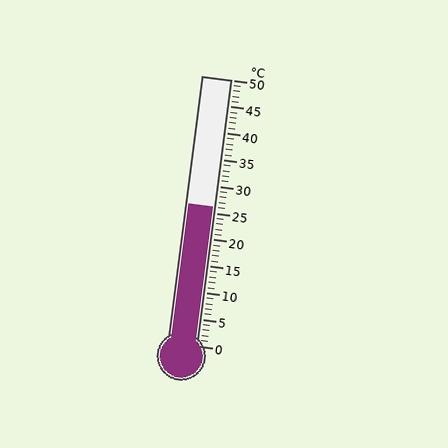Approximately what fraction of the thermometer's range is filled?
The thermometer is filled to approximately 50% of its range.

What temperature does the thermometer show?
The thermometer shows approximately 26°C.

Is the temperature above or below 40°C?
The temperature is below 40°C.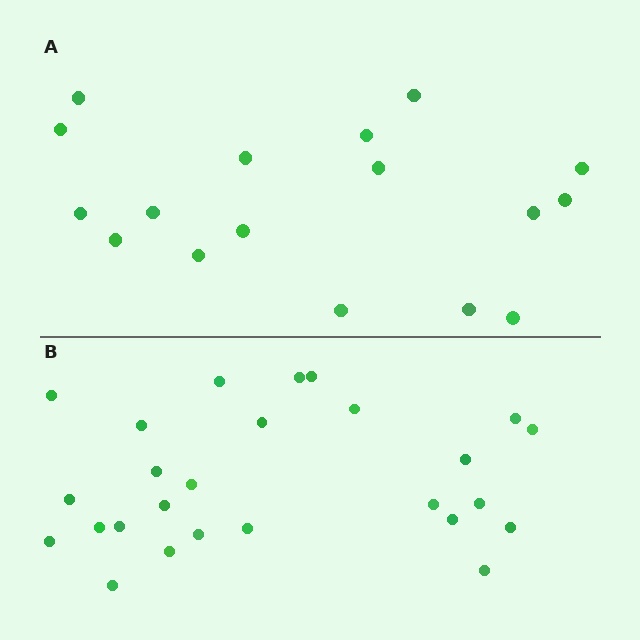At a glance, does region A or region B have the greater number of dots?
Region B (the bottom region) has more dots.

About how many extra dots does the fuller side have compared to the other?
Region B has roughly 8 or so more dots than region A.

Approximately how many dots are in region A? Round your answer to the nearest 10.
About 20 dots. (The exact count is 17, which rounds to 20.)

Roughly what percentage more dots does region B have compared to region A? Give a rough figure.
About 55% more.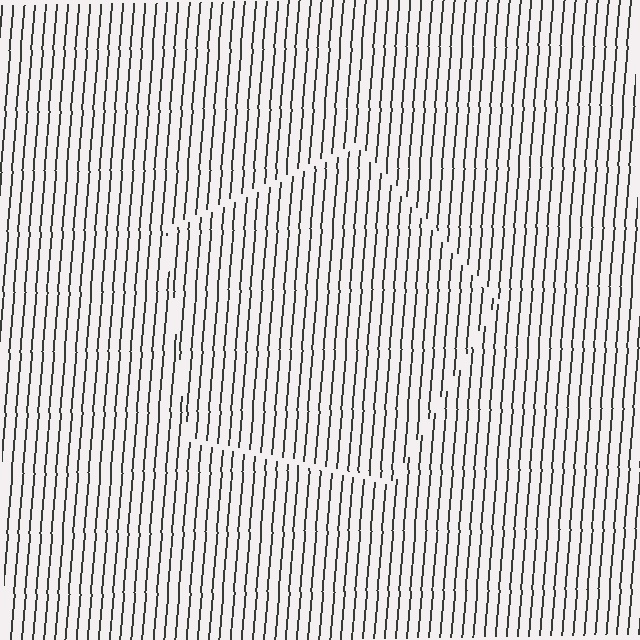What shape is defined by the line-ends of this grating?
An illusory pentagon. The interior of the shape contains the same grating, shifted by half a period — the contour is defined by the phase discontinuity where line-ends from the inner and outer gratings abut.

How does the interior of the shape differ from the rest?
The interior of the shape contains the same grating, shifted by half a period — the contour is defined by the phase discontinuity where line-ends from the inner and outer gratings abut.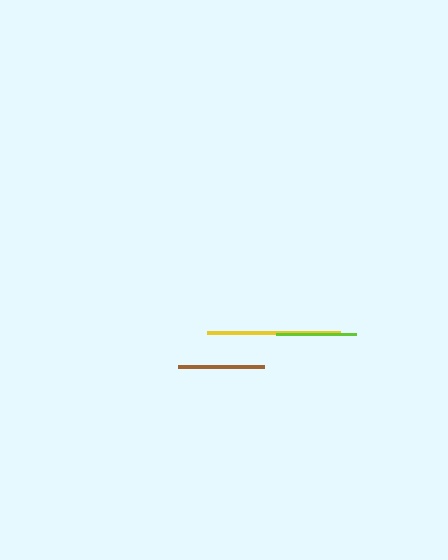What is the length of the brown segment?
The brown segment is approximately 85 pixels long.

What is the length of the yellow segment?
The yellow segment is approximately 133 pixels long.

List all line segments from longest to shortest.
From longest to shortest: yellow, brown, lime.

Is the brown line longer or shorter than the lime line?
The brown line is longer than the lime line.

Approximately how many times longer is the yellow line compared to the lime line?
The yellow line is approximately 1.6 times the length of the lime line.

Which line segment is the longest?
The yellow line is the longest at approximately 133 pixels.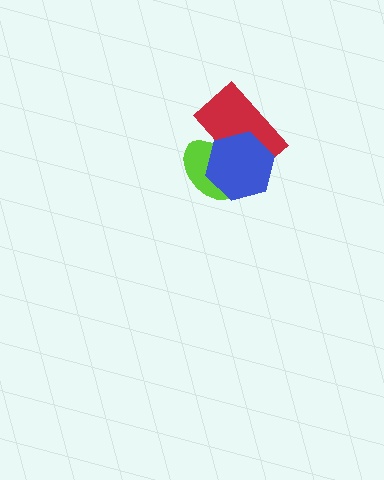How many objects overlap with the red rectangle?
2 objects overlap with the red rectangle.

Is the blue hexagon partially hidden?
No, no other shape covers it.